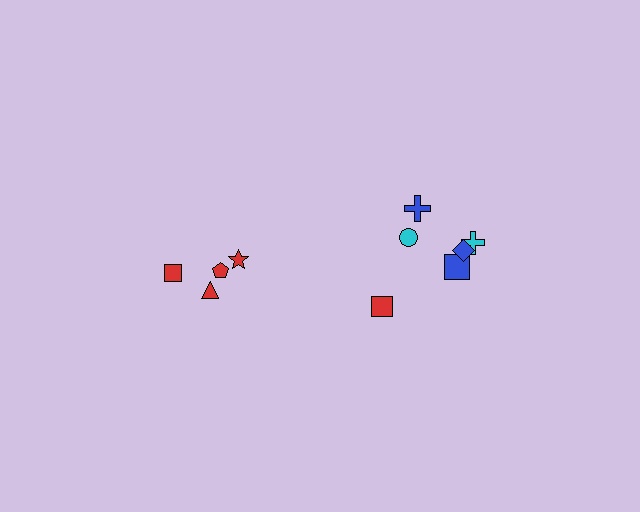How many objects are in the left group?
There are 4 objects.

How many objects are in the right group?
There are 6 objects.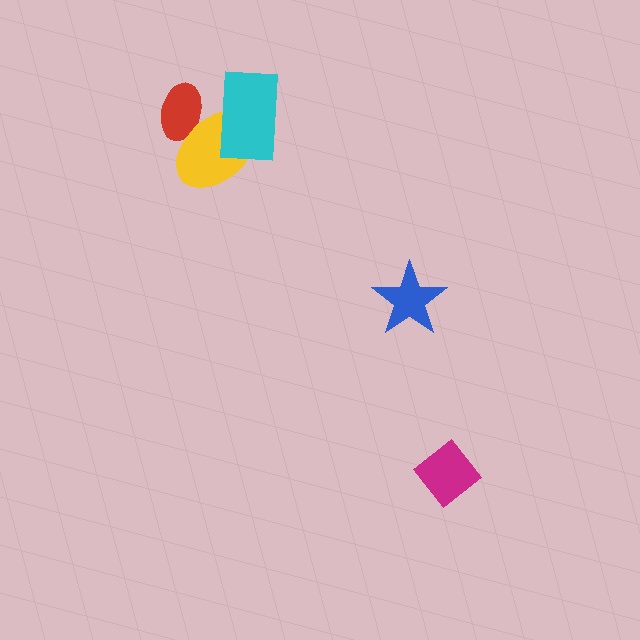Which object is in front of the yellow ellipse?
The cyan rectangle is in front of the yellow ellipse.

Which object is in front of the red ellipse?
The yellow ellipse is in front of the red ellipse.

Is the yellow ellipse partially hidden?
Yes, it is partially covered by another shape.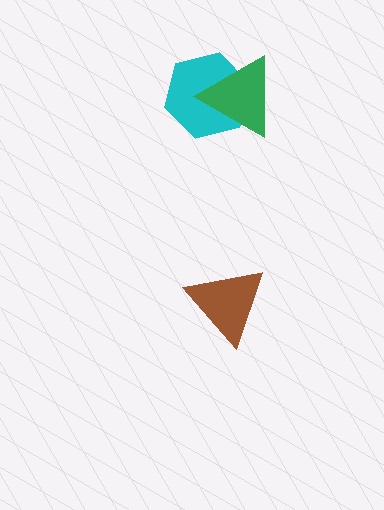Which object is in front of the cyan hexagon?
The green triangle is in front of the cyan hexagon.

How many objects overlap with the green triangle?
1 object overlaps with the green triangle.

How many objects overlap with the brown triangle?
0 objects overlap with the brown triangle.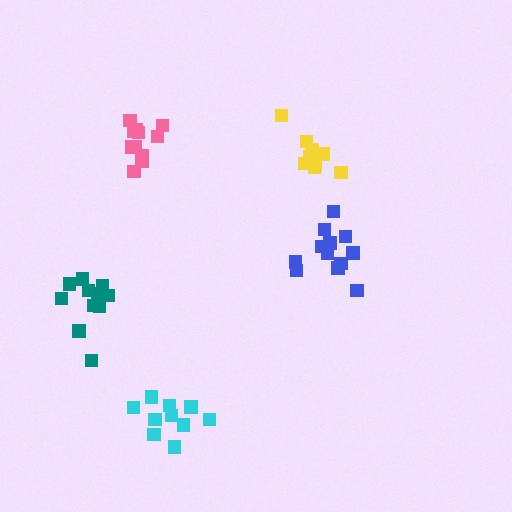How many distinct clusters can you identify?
There are 5 distinct clusters.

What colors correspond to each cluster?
The clusters are colored: cyan, pink, blue, teal, yellow.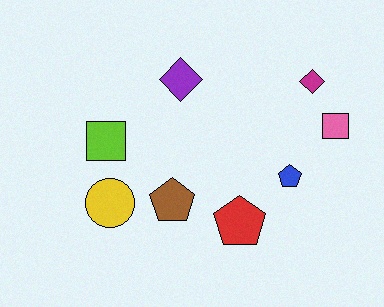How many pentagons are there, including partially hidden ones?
There are 3 pentagons.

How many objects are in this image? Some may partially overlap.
There are 8 objects.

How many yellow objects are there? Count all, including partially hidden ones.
There is 1 yellow object.